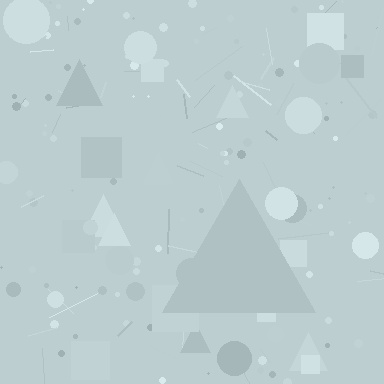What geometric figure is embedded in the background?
A triangle is embedded in the background.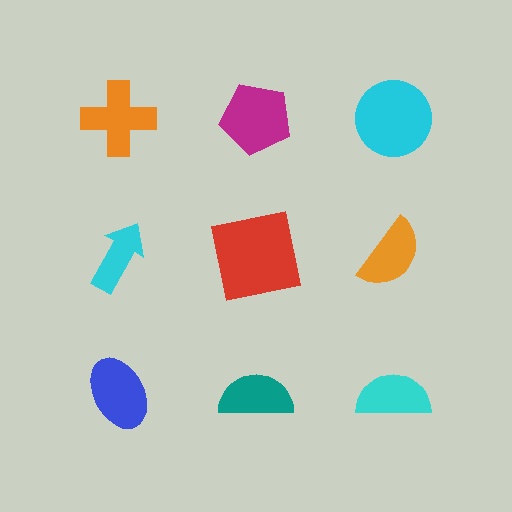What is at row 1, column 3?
A cyan circle.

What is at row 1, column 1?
An orange cross.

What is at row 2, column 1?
A cyan arrow.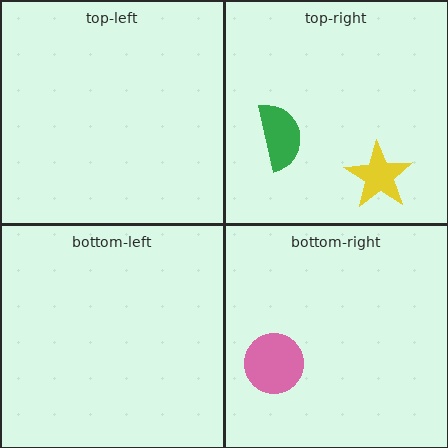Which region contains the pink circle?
The bottom-right region.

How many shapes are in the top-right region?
2.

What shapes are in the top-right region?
The yellow star, the green semicircle.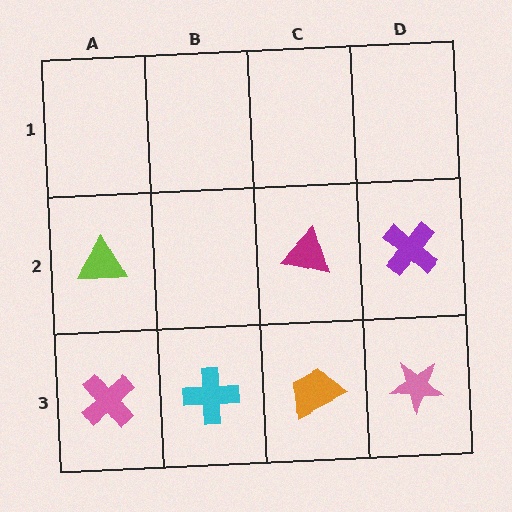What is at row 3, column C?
An orange trapezoid.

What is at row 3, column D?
A pink star.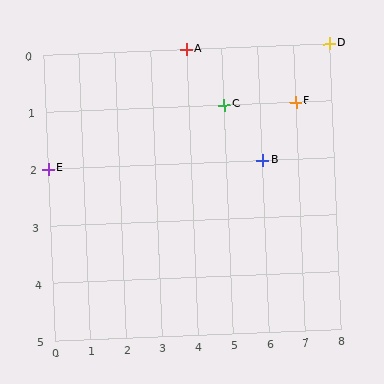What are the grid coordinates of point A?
Point A is at grid coordinates (4, 0).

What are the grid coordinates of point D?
Point D is at grid coordinates (8, 0).